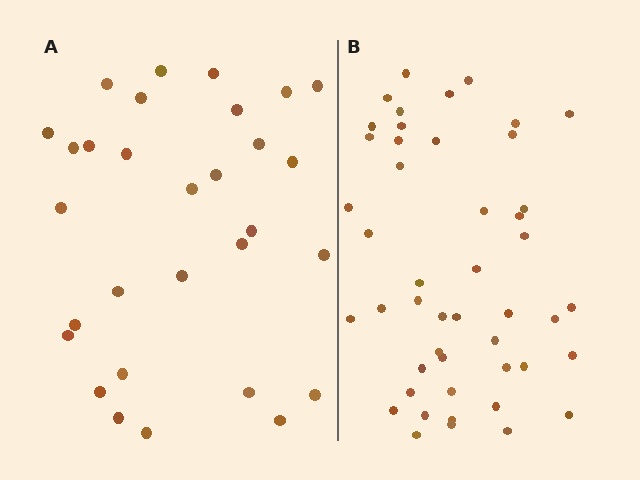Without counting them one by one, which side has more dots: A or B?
Region B (the right region) has more dots.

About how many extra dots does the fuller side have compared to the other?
Region B has approximately 15 more dots than region A.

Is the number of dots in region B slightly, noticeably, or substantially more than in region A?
Region B has substantially more. The ratio is roughly 1.6 to 1.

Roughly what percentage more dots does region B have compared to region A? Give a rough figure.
About 55% more.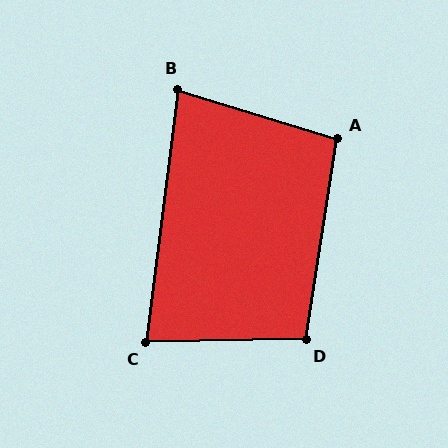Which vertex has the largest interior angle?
D, at approximately 100 degrees.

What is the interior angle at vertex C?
Approximately 82 degrees (acute).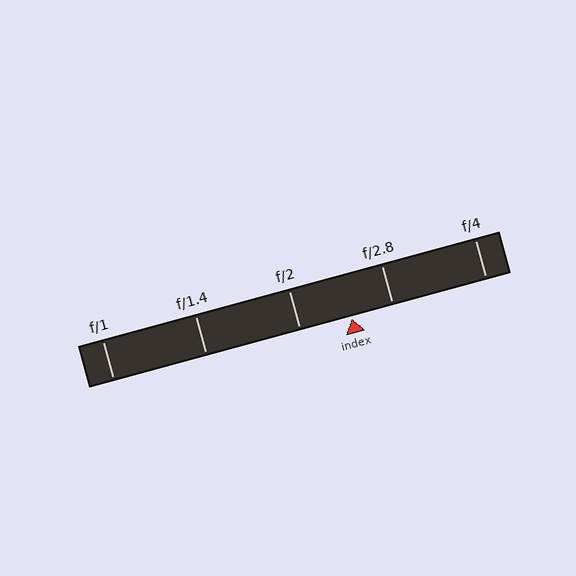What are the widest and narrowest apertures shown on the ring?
The widest aperture shown is f/1 and the narrowest is f/4.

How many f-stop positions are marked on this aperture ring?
There are 5 f-stop positions marked.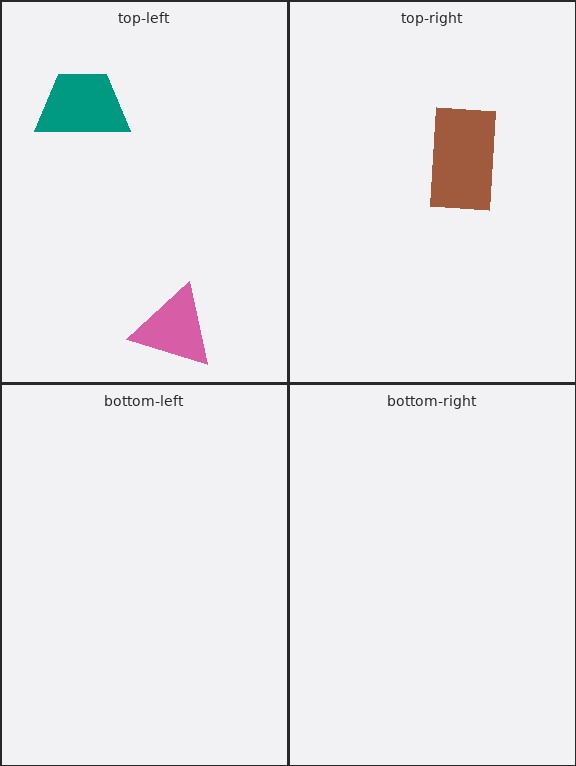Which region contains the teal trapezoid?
The top-left region.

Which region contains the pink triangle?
The top-left region.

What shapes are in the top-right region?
The brown rectangle.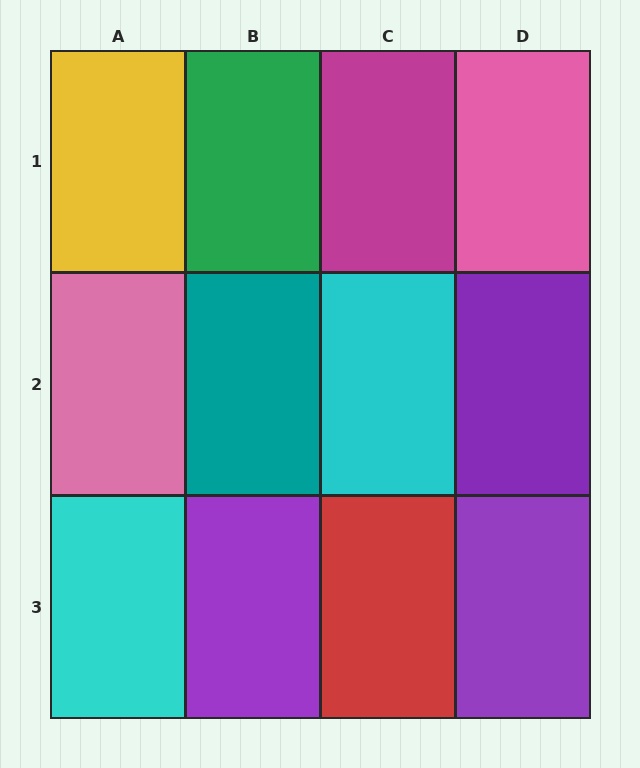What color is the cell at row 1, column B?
Green.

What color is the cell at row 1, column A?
Yellow.